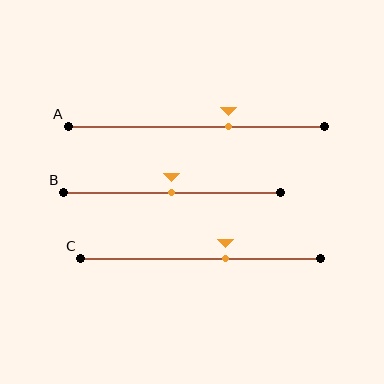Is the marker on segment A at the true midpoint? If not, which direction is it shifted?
No, the marker on segment A is shifted to the right by about 12% of the segment length.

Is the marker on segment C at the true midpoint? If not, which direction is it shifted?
No, the marker on segment C is shifted to the right by about 10% of the segment length.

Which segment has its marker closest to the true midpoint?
Segment B has its marker closest to the true midpoint.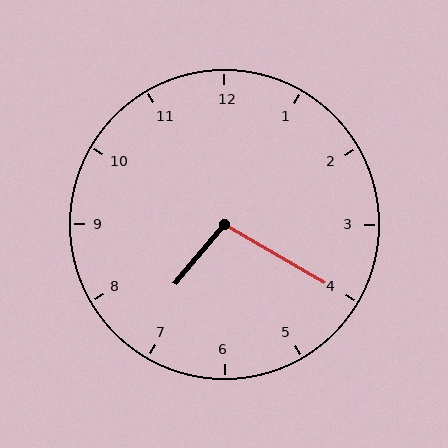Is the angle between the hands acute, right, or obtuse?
It is obtuse.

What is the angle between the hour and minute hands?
Approximately 100 degrees.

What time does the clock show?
7:20.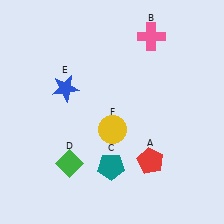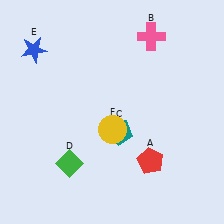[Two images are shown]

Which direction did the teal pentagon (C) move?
The teal pentagon (C) moved up.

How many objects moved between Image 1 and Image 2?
2 objects moved between the two images.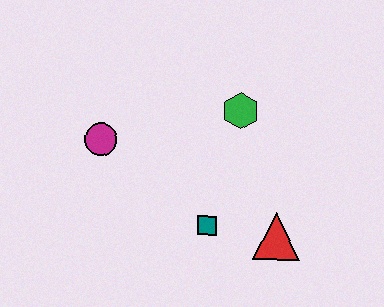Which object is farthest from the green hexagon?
The magenta circle is farthest from the green hexagon.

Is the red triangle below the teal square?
Yes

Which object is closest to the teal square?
The red triangle is closest to the teal square.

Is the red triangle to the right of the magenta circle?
Yes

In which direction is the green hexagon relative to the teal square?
The green hexagon is above the teal square.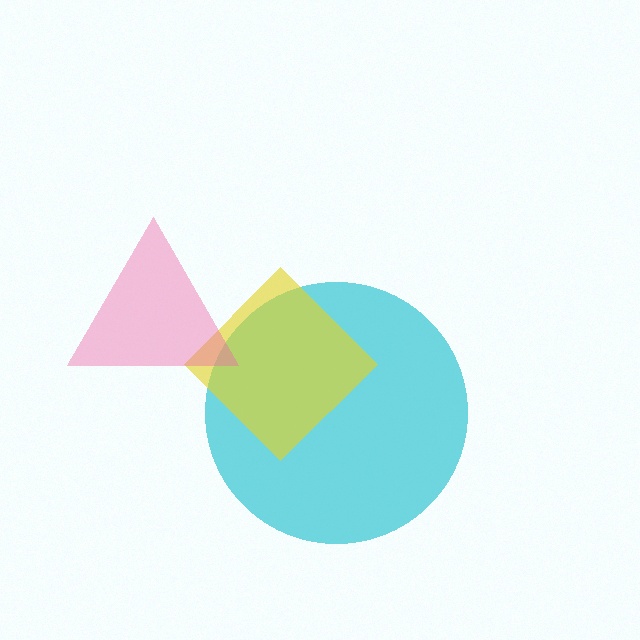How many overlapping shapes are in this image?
There are 3 overlapping shapes in the image.